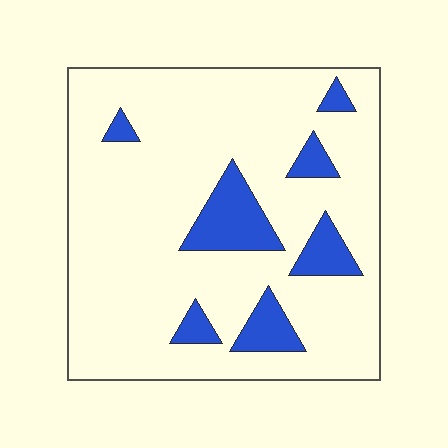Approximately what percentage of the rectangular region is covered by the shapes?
Approximately 15%.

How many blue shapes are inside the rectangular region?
7.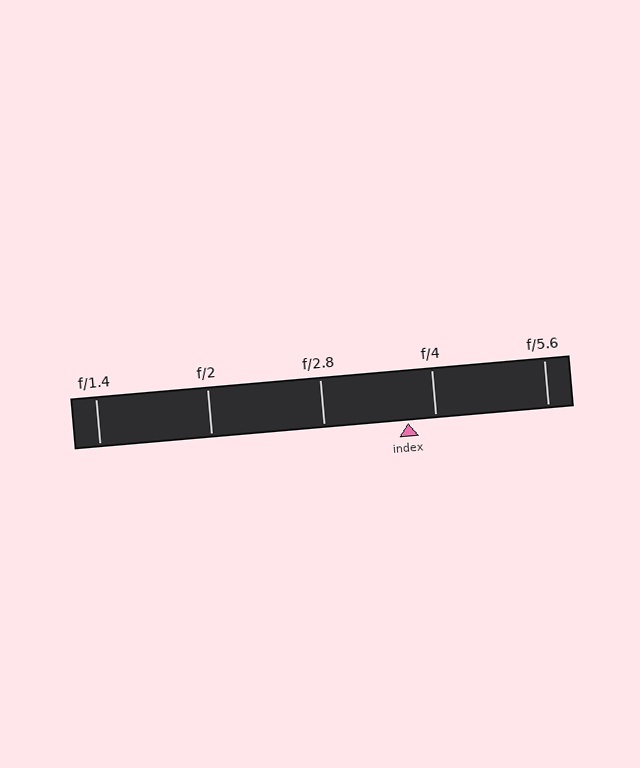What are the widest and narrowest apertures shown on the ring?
The widest aperture shown is f/1.4 and the narrowest is f/5.6.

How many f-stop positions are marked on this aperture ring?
There are 5 f-stop positions marked.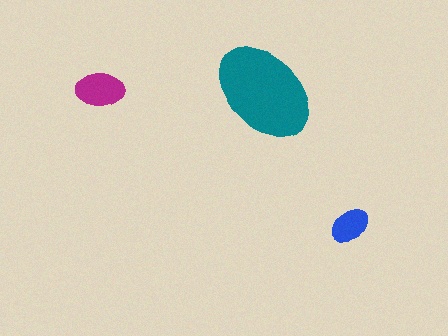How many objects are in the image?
There are 3 objects in the image.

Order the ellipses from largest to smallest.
the teal one, the magenta one, the blue one.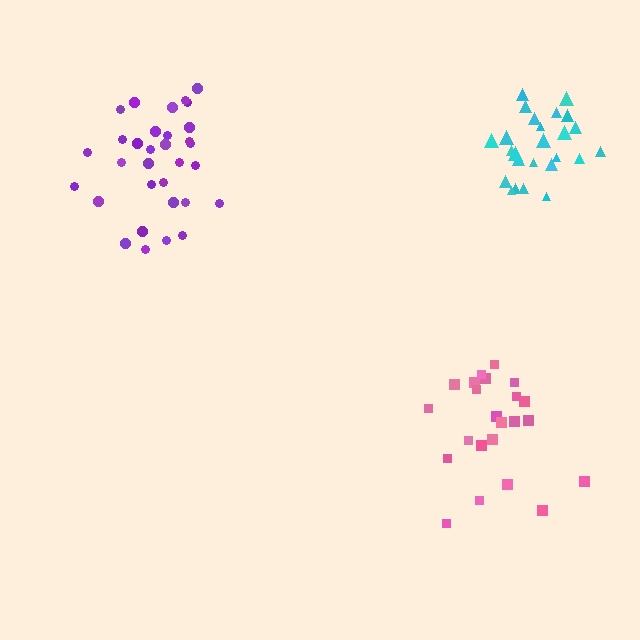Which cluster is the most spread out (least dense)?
Pink.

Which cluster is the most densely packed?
Cyan.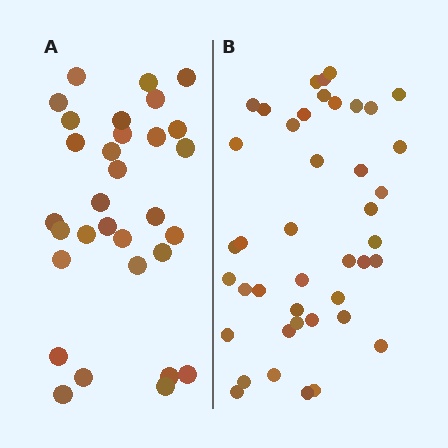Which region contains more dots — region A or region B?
Region B (the right region) has more dots.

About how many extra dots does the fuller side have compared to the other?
Region B has roughly 12 or so more dots than region A.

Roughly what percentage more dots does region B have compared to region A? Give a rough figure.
About 35% more.